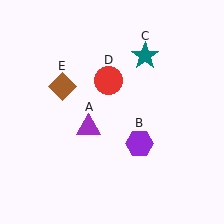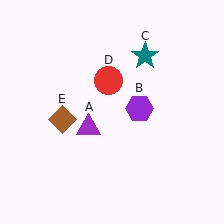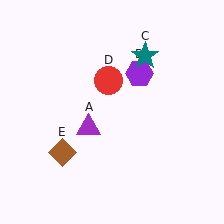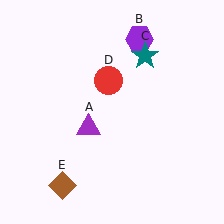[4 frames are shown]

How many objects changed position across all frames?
2 objects changed position: purple hexagon (object B), brown diamond (object E).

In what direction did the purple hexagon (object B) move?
The purple hexagon (object B) moved up.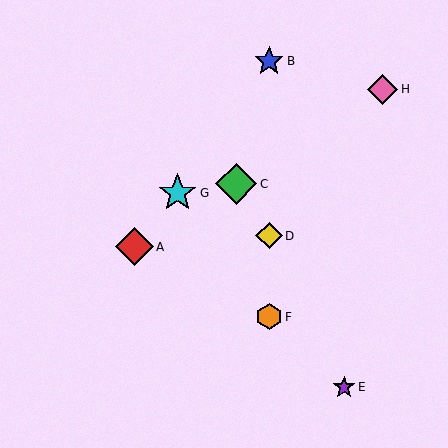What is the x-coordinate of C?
Object C is at x≈236.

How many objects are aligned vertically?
3 objects (B, D, F) are aligned vertically.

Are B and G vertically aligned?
No, B is at x≈269 and G is at x≈177.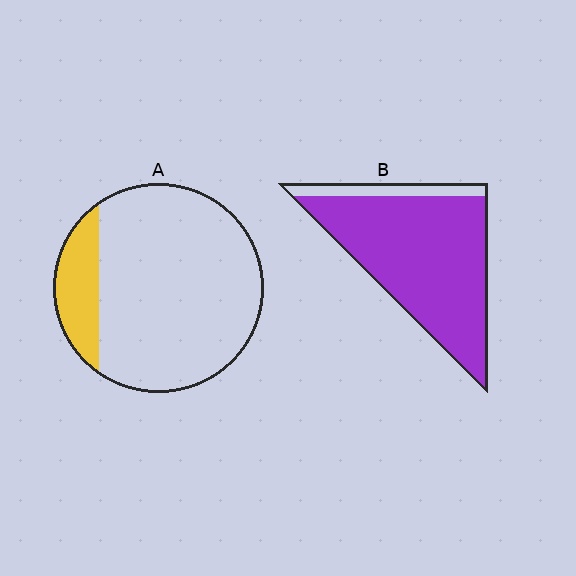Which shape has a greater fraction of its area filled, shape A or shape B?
Shape B.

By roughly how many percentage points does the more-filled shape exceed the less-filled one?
By roughly 70 percentage points (B over A).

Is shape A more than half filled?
No.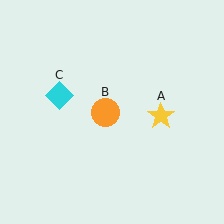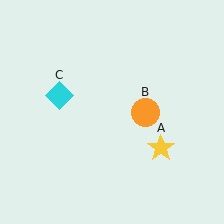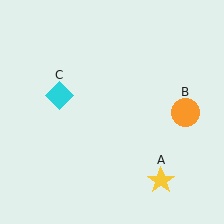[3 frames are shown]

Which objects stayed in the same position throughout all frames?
Cyan diamond (object C) remained stationary.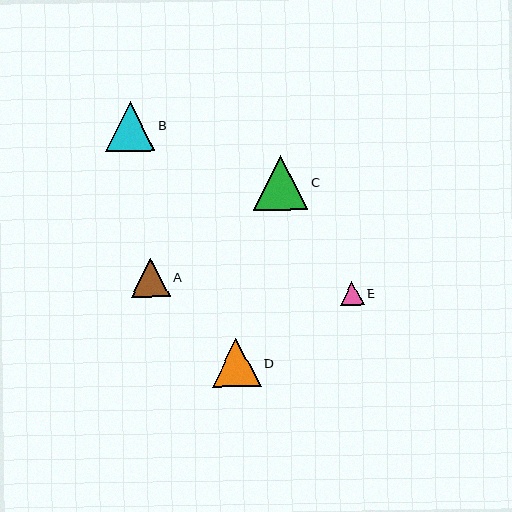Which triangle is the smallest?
Triangle E is the smallest with a size of approximately 24 pixels.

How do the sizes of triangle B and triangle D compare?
Triangle B and triangle D are approximately the same size.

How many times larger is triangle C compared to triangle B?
Triangle C is approximately 1.1 times the size of triangle B.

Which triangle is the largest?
Triangle C is the largest with a size of approximately 55 pixels.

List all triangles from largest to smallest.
From largest to smallest: C, B, D, A, E.